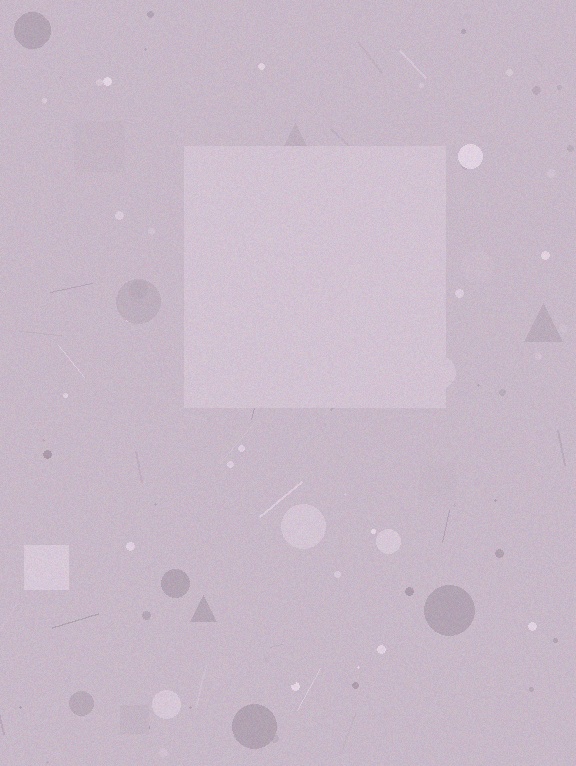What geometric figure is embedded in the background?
A square is embedded in the background.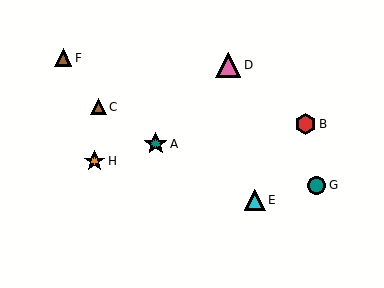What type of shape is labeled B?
Shape B is a red hexagon.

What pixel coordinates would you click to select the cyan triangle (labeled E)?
Click at (255, 200) to select the cyan triangle E.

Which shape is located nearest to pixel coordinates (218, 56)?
The pink triangle (labeled D) at (228, 65) is nearest to that location.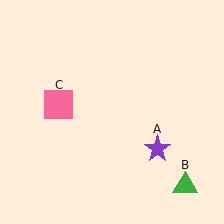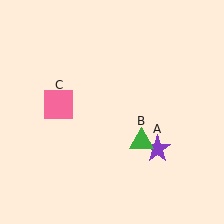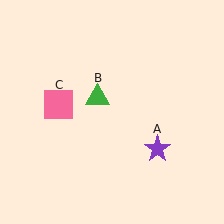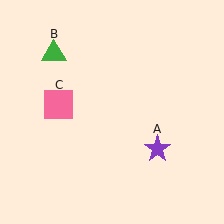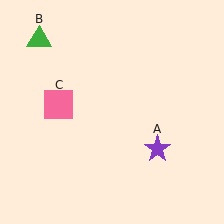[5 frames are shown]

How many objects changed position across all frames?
1 object changed position: green triangle (object B).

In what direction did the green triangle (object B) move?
The green triangle (object B) moved up and to the left.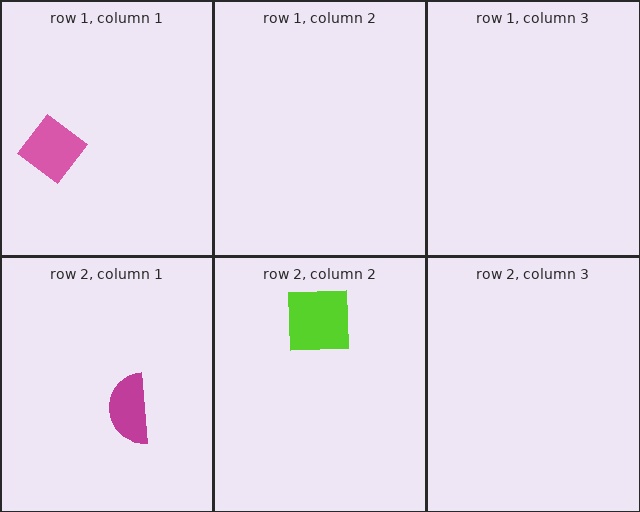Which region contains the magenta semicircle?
The row 2, column 1 region.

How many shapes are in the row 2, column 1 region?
1.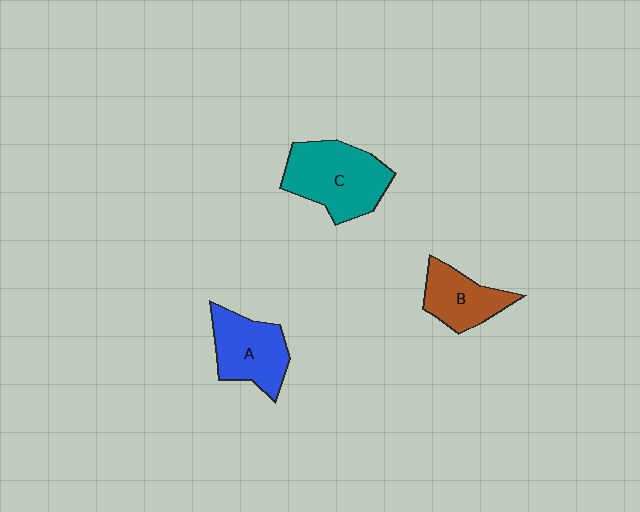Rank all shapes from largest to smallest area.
From largest to smallest: C (teal), A (blue), B (brown).